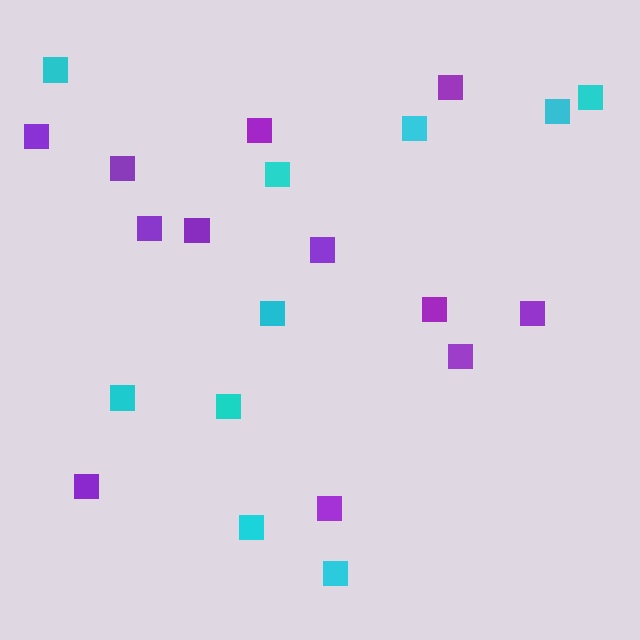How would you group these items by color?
There are 2 groups: one group of purple squares (12) and one group of cyan squares (10).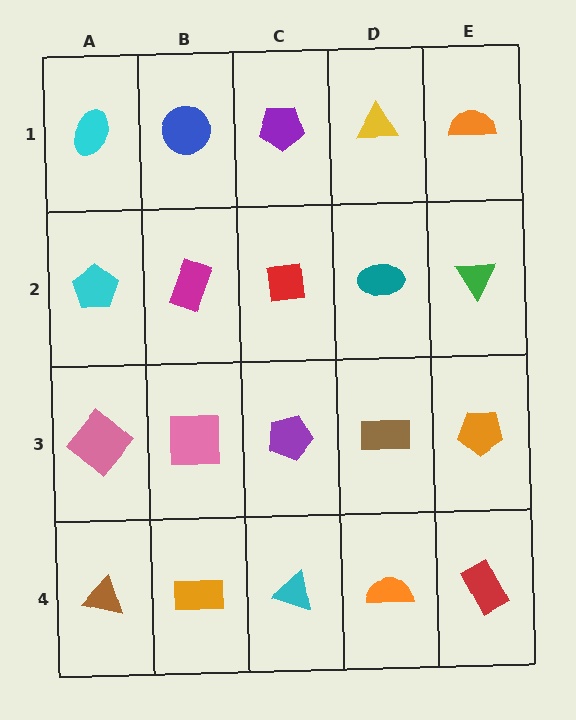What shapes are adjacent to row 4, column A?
A pink diamond (row 3, column A), an orange rectangle (row 4, column B).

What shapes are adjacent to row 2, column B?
A blue circle (row 1, column B), a pink square (row 3, column B), a cyan pentagon (row 2, column A), a red square (row 2, column C).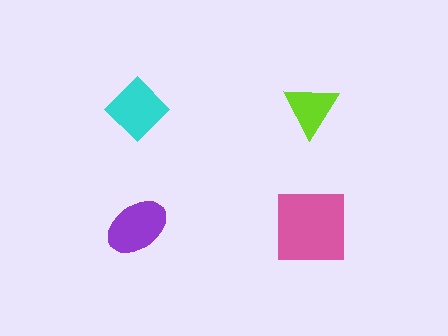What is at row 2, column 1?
A purple ellipse.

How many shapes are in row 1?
2 shapes.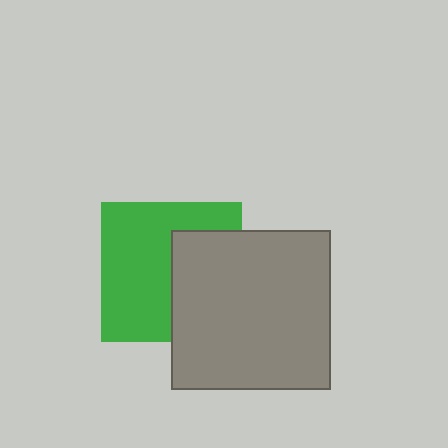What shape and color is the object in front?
The object in front is a gray square.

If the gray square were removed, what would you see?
You would see the complete green square.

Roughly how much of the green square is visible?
About half of it is visible (roughly 60%).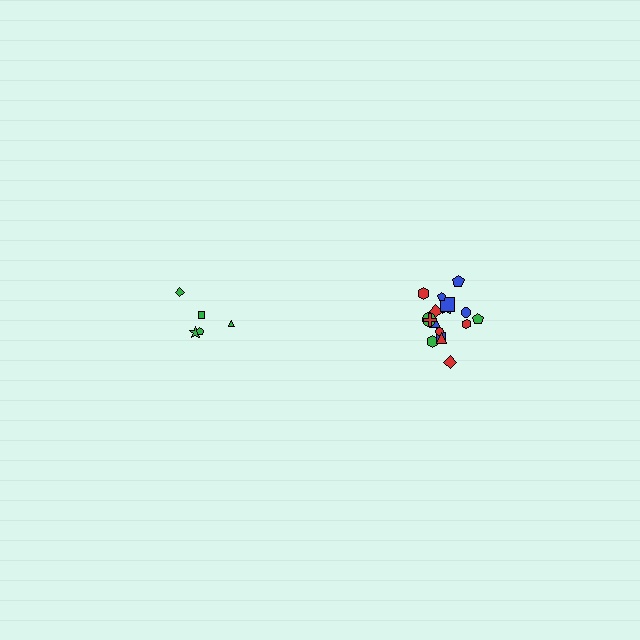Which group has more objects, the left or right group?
The right group.